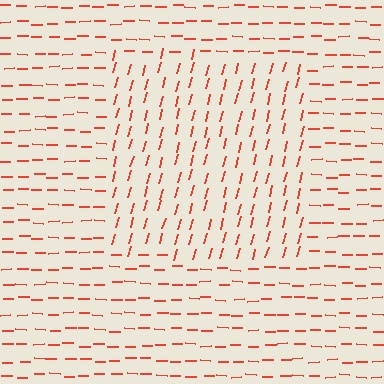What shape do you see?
I see a rectangle.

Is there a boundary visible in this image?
Yes, there is a texture boundary formed by a change in line orientation.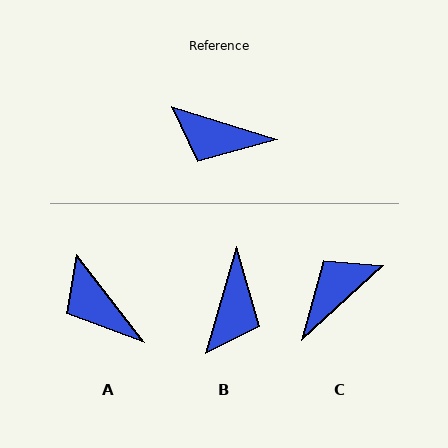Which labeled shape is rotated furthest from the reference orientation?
C, about 120 degrees away.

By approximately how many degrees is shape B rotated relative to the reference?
Approximately 91 degrees counter-clockwise.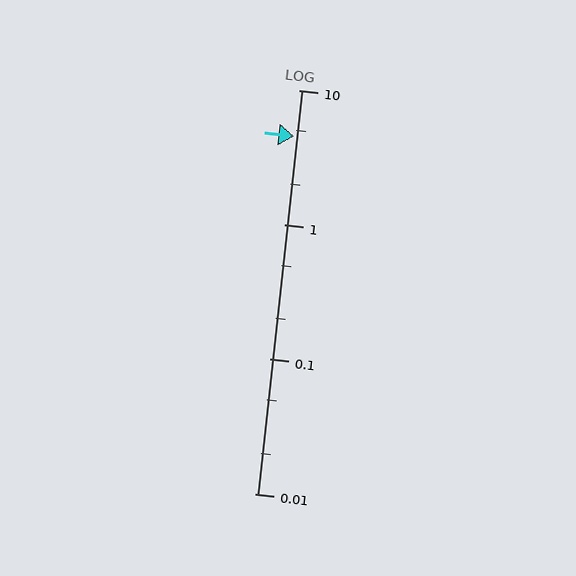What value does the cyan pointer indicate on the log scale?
The pointer indicates approximately 4.5.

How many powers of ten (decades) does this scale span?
The scale spans 3 decades, from 0.01 to 10.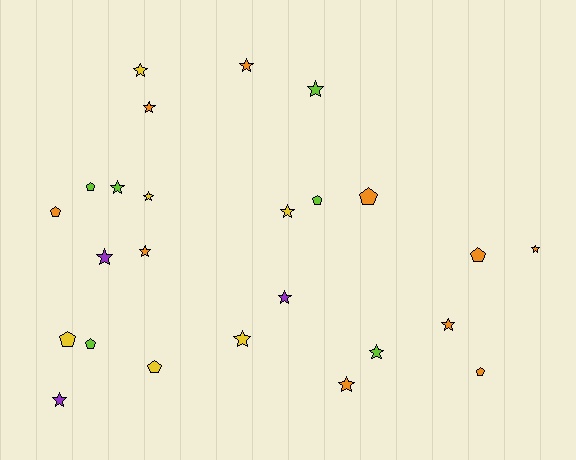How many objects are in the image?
There are 25 objects.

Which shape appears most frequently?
Star, with 16 objects.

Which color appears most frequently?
Orange, with 10 objects.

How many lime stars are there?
There are 3 lime stars.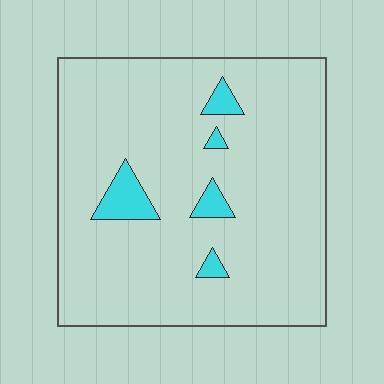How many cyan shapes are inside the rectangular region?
5.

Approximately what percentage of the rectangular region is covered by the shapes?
Approximately 5%.